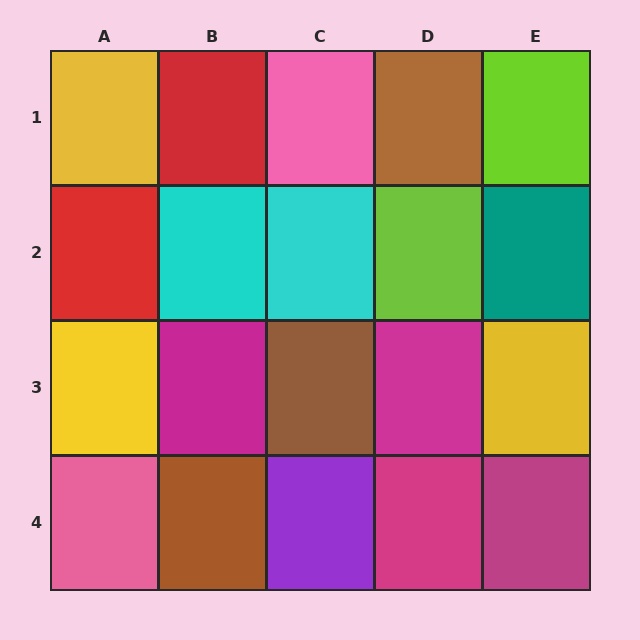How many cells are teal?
1 cell is teal.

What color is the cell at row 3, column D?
Magenta.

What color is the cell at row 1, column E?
Lime.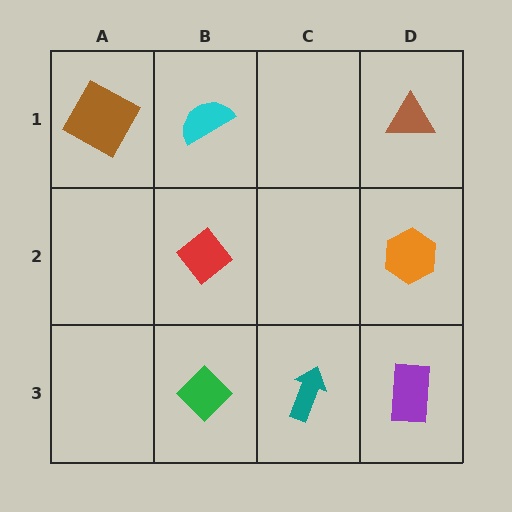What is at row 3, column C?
A teal arrow.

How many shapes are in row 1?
3 shapes.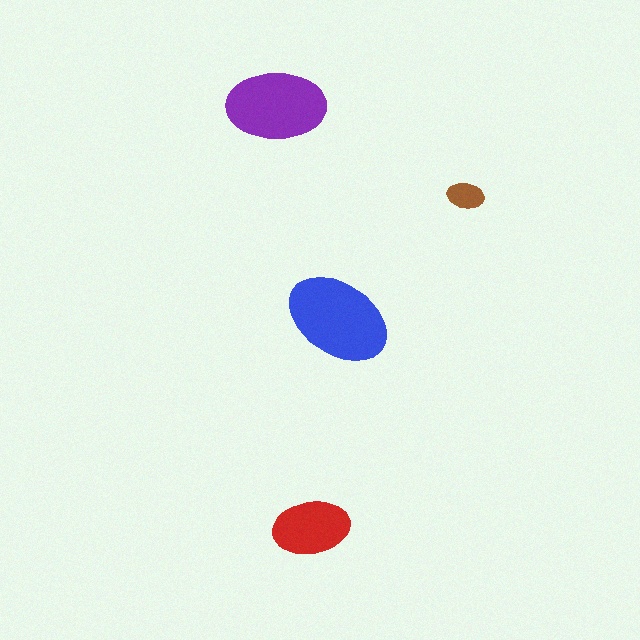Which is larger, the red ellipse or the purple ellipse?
The purple one.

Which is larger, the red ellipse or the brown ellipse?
The red one.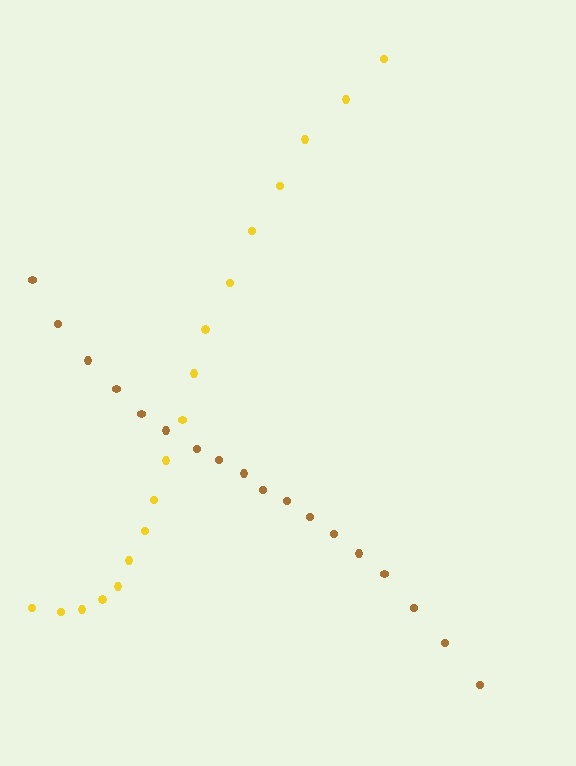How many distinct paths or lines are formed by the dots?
There are 2 distinct paths.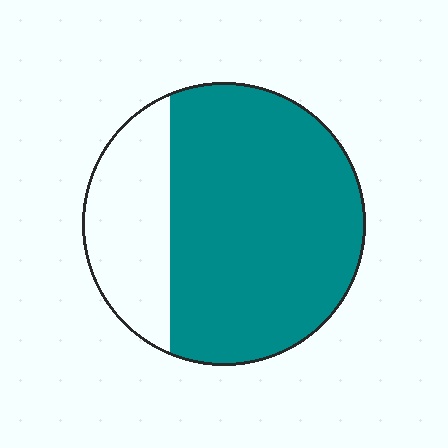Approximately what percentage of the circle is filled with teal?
Approximately 75%.